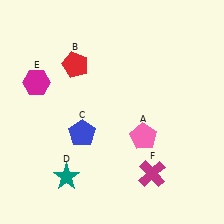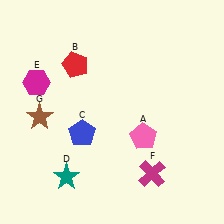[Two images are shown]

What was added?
A brown star (G) was added in Image 2.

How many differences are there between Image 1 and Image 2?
There is 1 difference between the two images.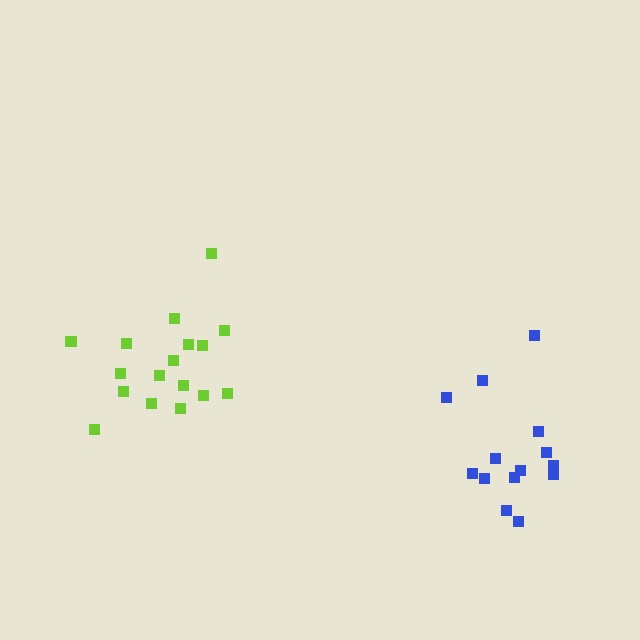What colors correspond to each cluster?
The clusters are colored: lime, blue.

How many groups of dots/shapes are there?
There are 2 groups.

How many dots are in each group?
Group 1: 17 dots, Group 2: 14 dots (31 total).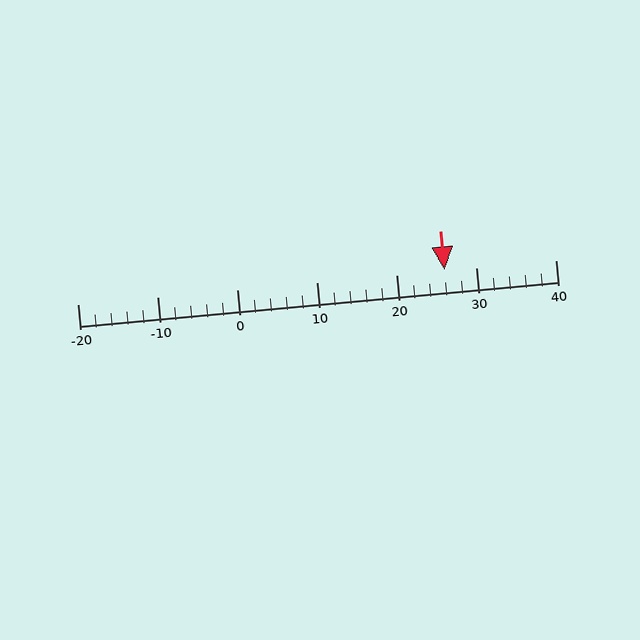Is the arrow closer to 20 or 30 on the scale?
The arrow is closer to 30.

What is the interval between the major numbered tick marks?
The major tick marks are spaced 10 units apart.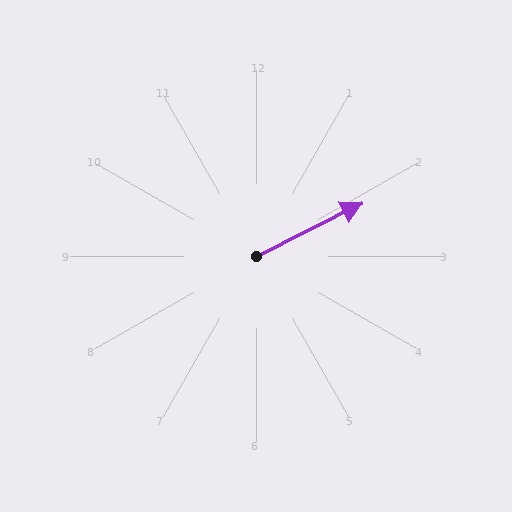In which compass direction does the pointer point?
Northeast.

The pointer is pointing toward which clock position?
Roughly 2 o'clock.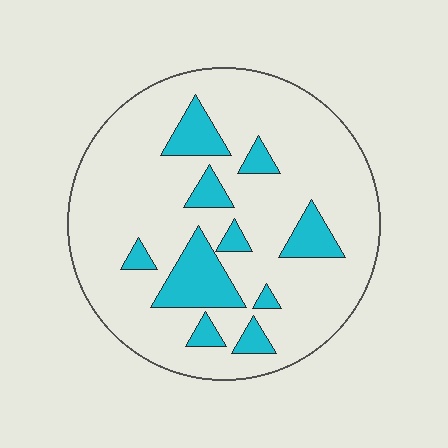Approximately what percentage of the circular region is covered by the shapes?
Approximately 20%.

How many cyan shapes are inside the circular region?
10.